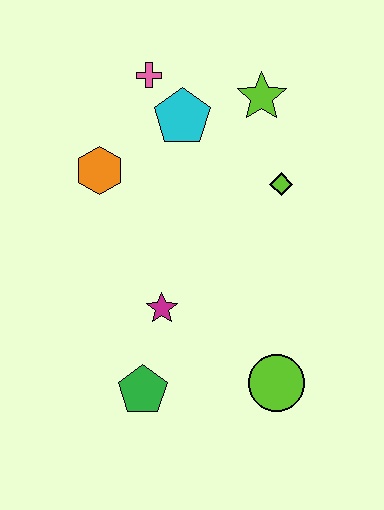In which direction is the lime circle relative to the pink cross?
The lime circle is below the pink cross.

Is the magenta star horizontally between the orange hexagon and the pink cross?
No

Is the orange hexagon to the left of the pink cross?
Yes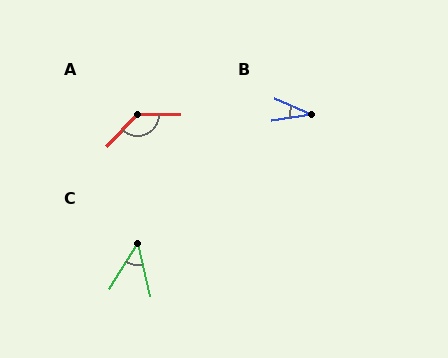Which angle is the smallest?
B, at approximately 32 degrees.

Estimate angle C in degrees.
Approximately 45 degrees.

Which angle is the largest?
A, at approximately 133 degrees.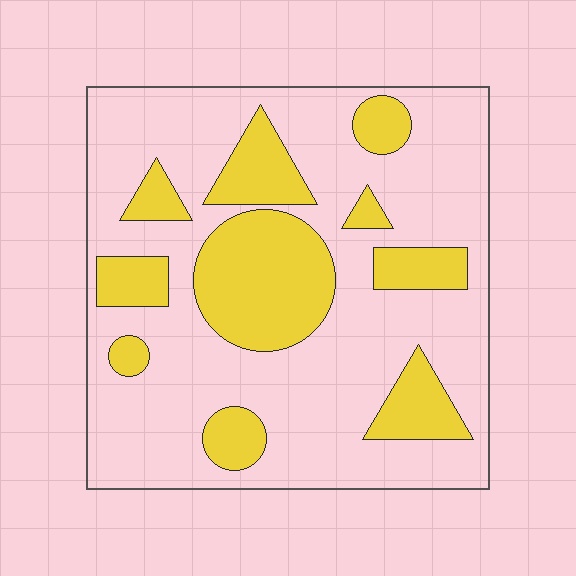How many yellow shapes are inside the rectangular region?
10.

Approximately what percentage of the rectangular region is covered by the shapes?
Approximately 30%.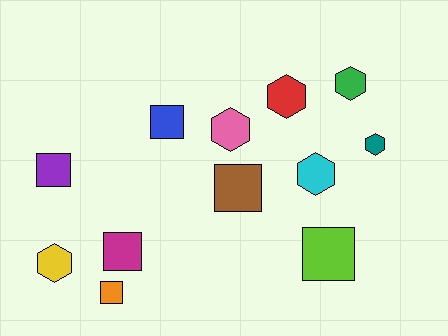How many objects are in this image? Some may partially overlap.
There are 12 objects.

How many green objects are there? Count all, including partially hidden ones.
There is 1 green object.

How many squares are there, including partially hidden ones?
There are 6 squares.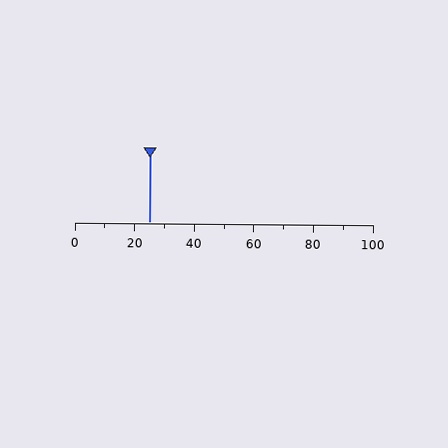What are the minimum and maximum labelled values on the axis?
The axis runs from 0 to 100.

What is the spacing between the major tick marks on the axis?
The major ticks are spaced 20 apart.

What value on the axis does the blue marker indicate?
The marker indicates approximately 25.